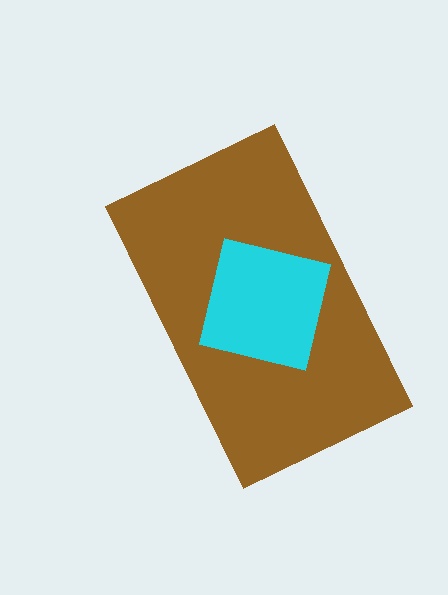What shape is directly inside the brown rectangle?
The cyan square.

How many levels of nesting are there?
2.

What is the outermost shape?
The brown rectangle.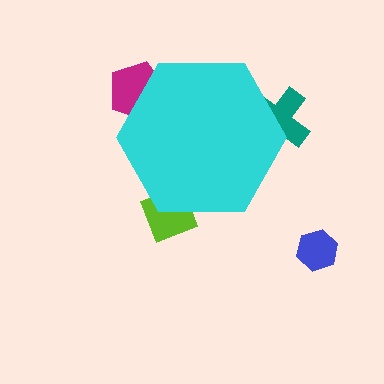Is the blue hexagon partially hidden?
No, the blue hexagon is fully visible.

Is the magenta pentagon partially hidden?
Yes, the magenta pentagon is partially hidden behind the cyan hexagon.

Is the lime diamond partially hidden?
Yes, the lime diamond is partially hidden behind the cyan hexagon.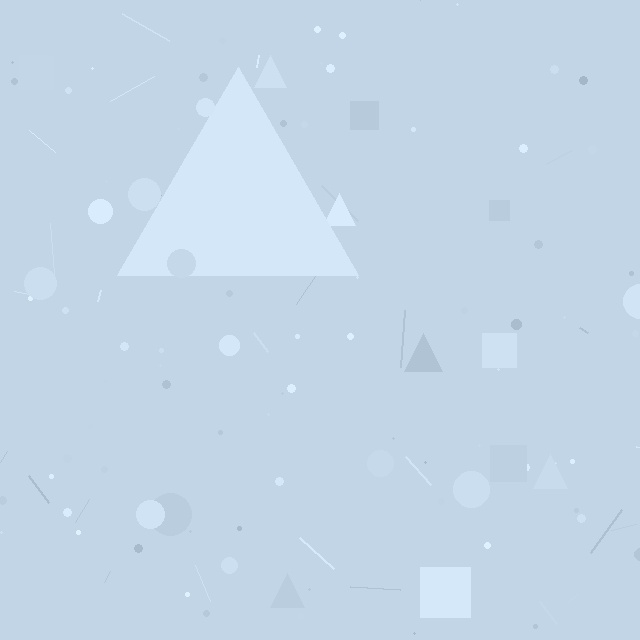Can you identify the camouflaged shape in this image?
The camouflaged shape is a triangle.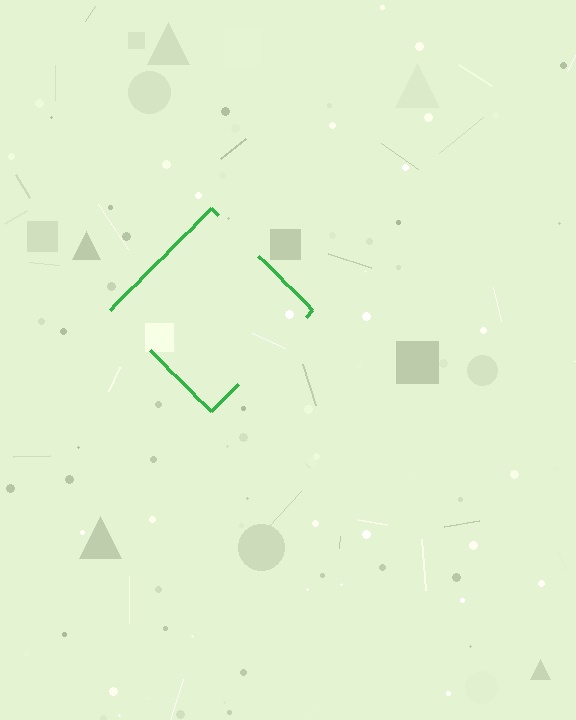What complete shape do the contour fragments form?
The contour fragments form a diamond.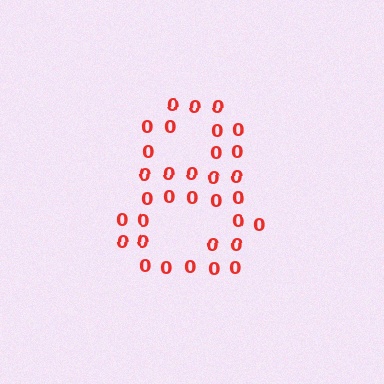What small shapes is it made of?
It is made of small digit 0's.